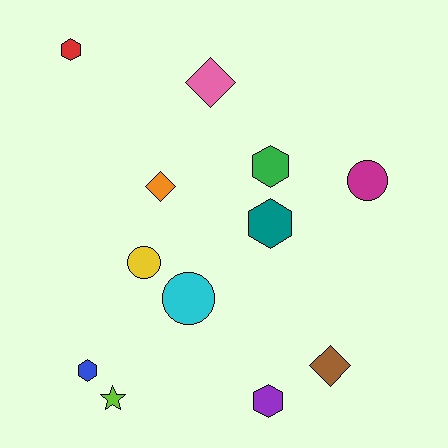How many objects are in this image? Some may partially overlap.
There are 12 objects.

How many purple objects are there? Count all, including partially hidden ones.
There is 1 purple object.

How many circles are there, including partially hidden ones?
There are 3 circles.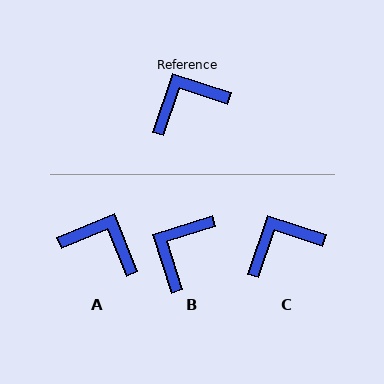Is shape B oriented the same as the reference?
No, it is off by about 36 degrees.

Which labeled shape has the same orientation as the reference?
C.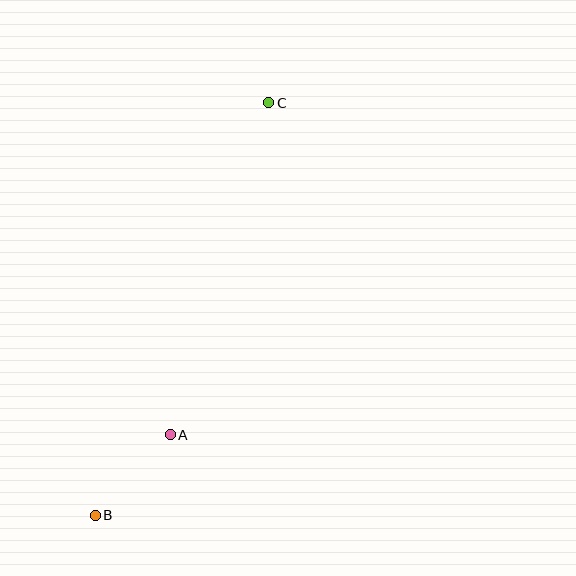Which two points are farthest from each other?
Points B and C are farthest from each other.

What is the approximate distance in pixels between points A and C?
The distance between A and C is approximately 346 pixels.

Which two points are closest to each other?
Points A and B are closest to each other.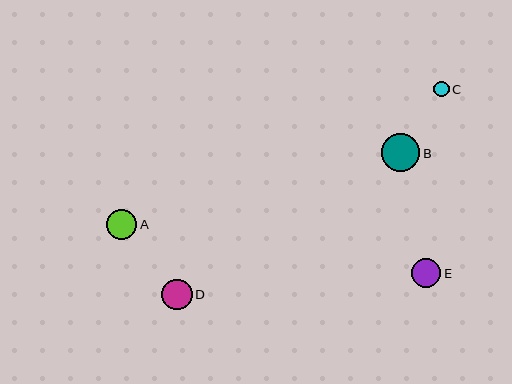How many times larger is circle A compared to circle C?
Circle A is approximately 1.9 times the size of circle C.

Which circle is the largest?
Circle B is the largest with a size of approximately 38 pixels.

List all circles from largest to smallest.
From largest to smallest: B, D, A, E, C.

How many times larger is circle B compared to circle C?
Circle B is approximately 2.4 times the size of circle C.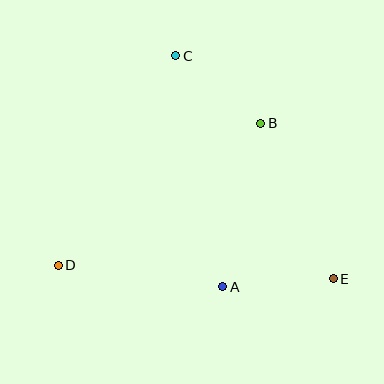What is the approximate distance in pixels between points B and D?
The distance between B and D is approximately 247 pixels.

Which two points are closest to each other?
Points B and C are closest to each other.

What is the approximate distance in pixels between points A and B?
The distance between A and B is approximately 168 pixels.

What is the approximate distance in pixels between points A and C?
The distance between A and C is approximately 235 pixels.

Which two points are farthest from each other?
Points D and E are farthest from each other.